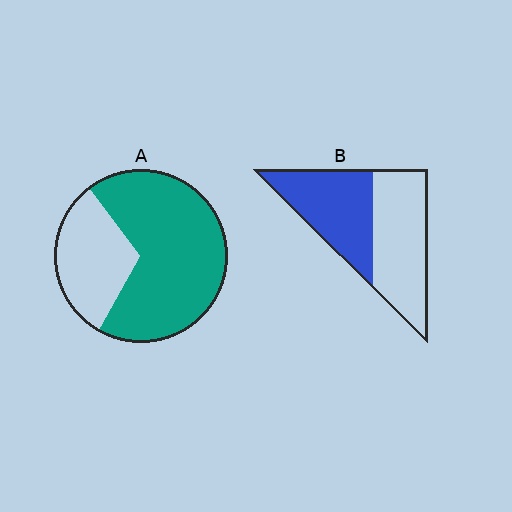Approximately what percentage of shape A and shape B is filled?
A is approximately 70% and B is approximately 45%.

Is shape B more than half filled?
Roughly half.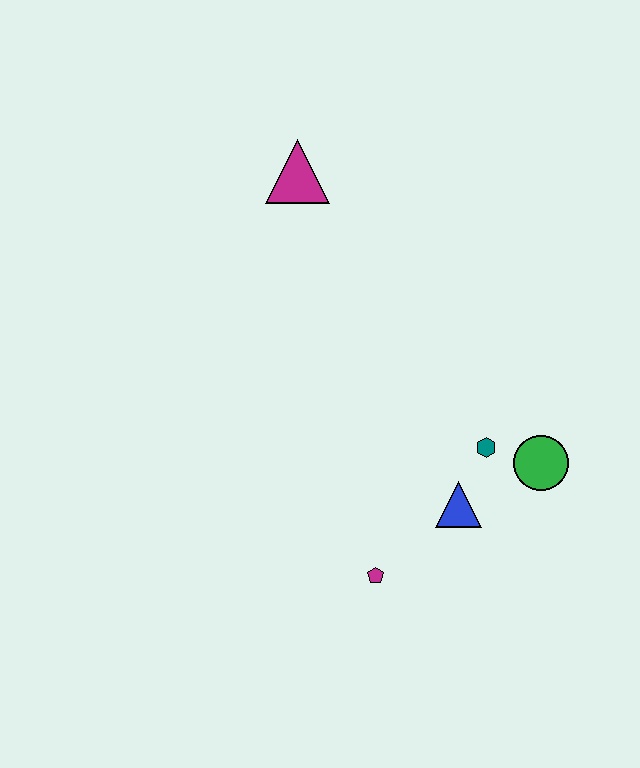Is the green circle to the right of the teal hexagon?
Yes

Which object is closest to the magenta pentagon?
The blue triangle is closest to the magenta pentagon.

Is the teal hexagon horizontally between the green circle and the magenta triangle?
Yes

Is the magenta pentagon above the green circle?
No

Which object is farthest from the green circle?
The magenta triangle is farthest from the green circle.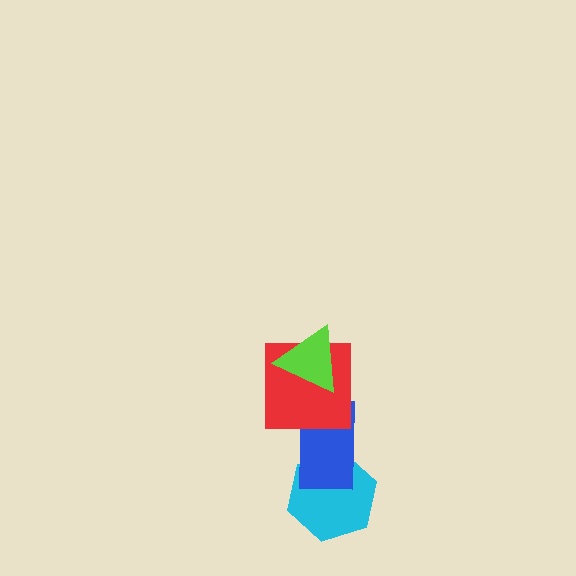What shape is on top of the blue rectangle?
The red square is on top of the blue rectangle.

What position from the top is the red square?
The red square is 2nd from the top.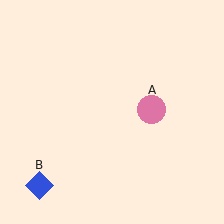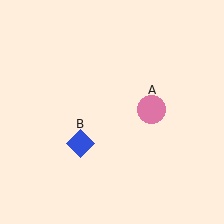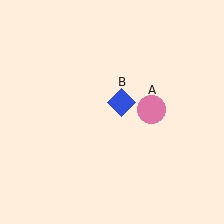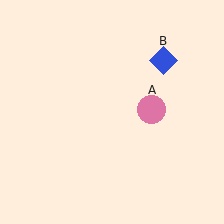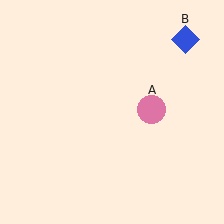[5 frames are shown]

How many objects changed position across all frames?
1 object changed position: blue diamond (object B).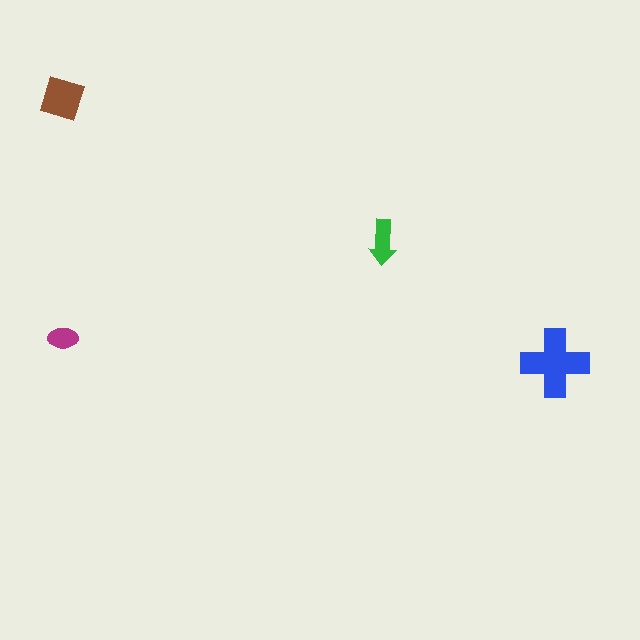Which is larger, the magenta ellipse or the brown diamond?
The brown diamond.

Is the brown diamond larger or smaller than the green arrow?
Larger.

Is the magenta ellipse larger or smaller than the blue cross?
Smaller.